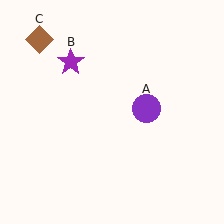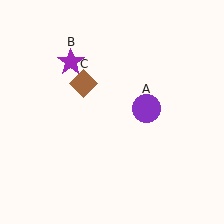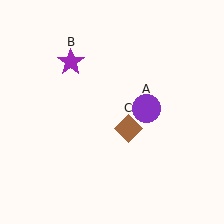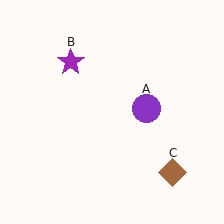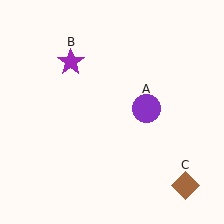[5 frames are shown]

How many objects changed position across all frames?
1 object changed position: brown diamond (object C).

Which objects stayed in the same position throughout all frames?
Purple circle (object A) and purple star (object B) remained stationary.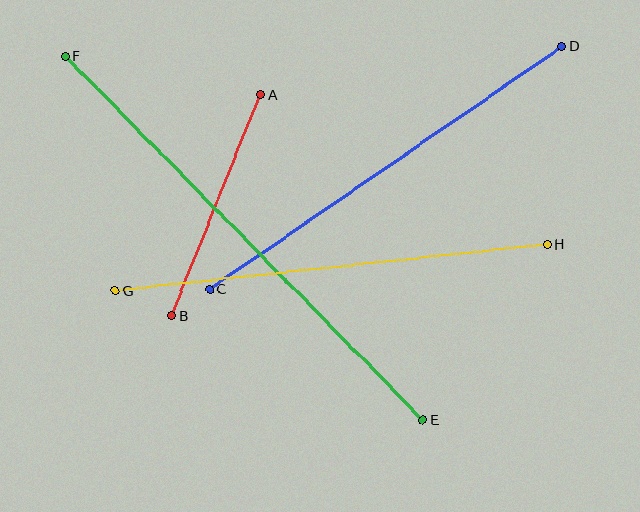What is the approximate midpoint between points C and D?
The midpoint is at approximately (386, 168) pixels.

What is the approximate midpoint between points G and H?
The midpoint is at approximately (331, 268) pixels.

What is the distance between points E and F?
The distance is approximately 511 pixels.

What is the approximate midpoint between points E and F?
The midpoint is at approximately (244, 238) pixels.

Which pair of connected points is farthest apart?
Points E and F are farthest apart.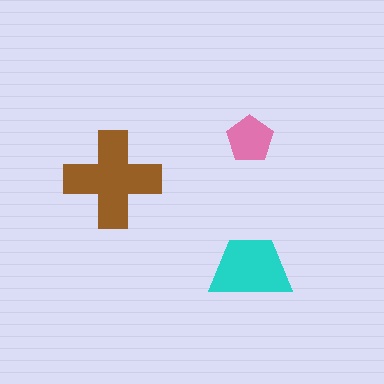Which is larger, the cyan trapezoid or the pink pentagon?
The cyan trapezoid.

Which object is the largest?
The brown cross.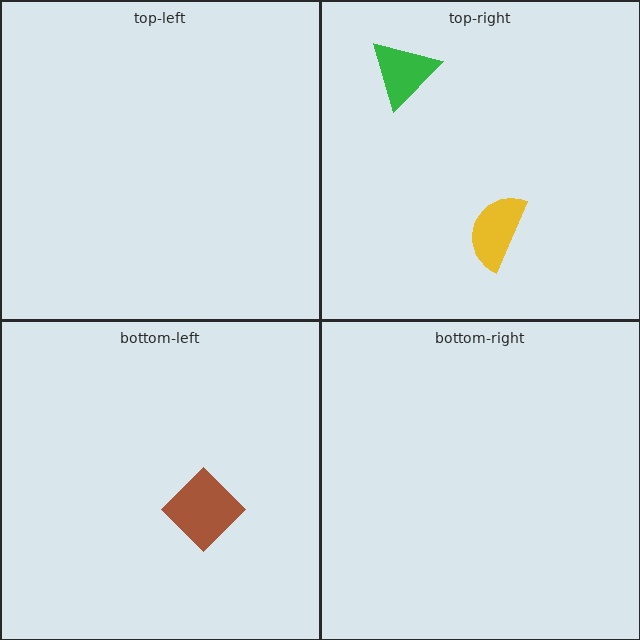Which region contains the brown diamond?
The bottom-left region.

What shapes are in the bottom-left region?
The brown diamond.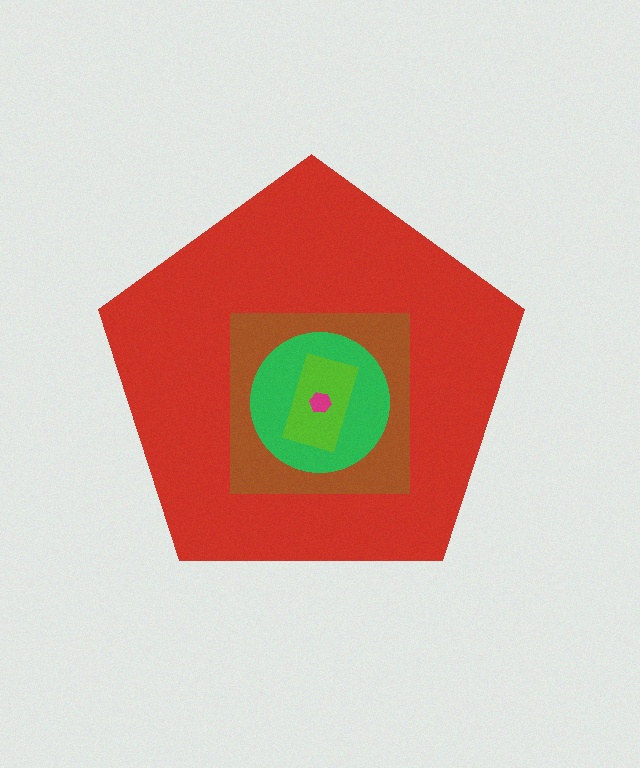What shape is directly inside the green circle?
The lime rectangle.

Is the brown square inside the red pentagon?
Yes.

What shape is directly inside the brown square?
The green circle.